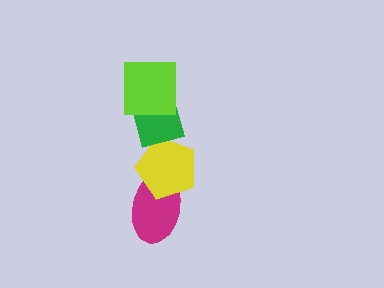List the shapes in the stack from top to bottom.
From top to bottom: the lime square, the green diamond, the yellow pentagon, the magenta ellipse.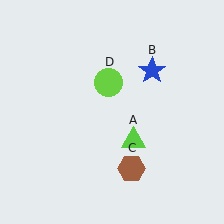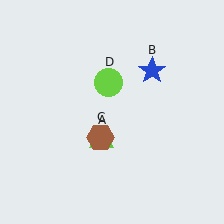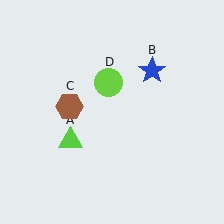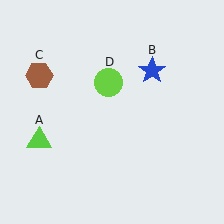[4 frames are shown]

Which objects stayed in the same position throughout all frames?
Blue star (object B) and lime circle (object D) remained stationary.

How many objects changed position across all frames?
2 objects changed position: lime triangle (object A), brown hexagon (object C).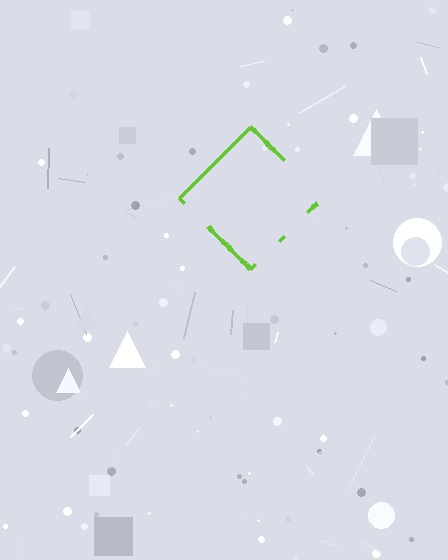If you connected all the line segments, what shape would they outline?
They would outline a diamond.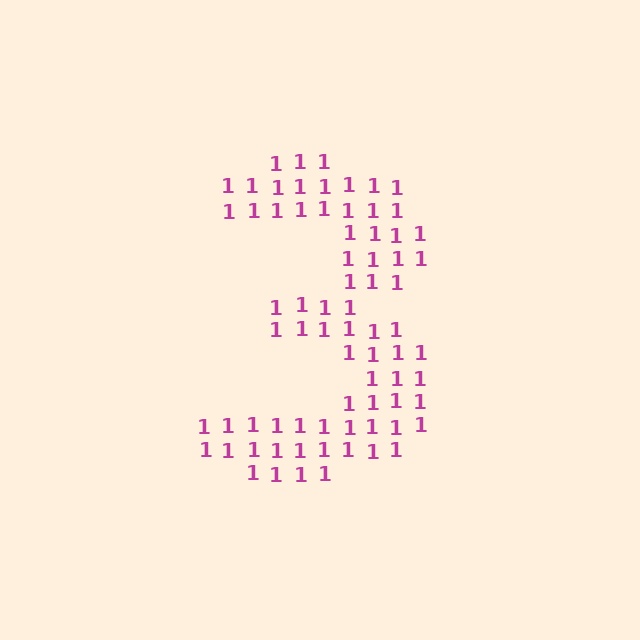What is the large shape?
The large shape is the digit 3.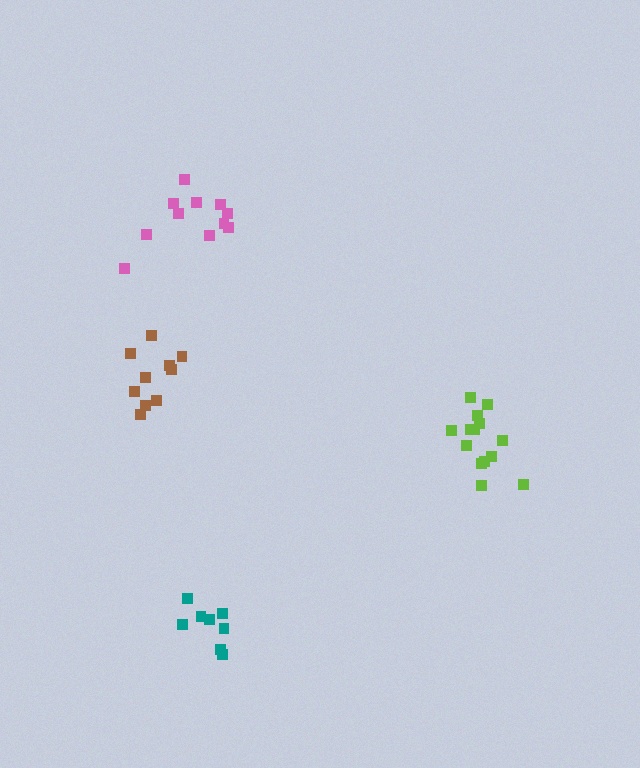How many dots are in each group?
Group 1: 14 dots, Group 2: 10 dots, Group 3: 8 dots, Group 4: 11 dots (43 total).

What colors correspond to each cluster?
The clusters are colored: lime, brown, teal, pink.